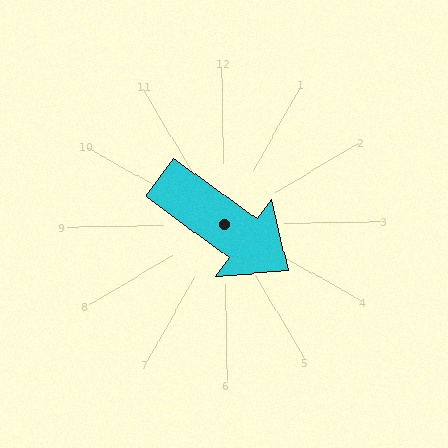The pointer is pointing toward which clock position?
Roughly 4 o'clock.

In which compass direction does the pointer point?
Southeast.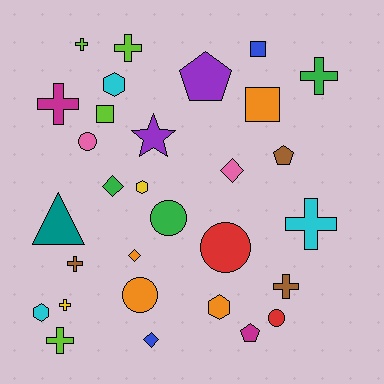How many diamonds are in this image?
There are 4 diamonds.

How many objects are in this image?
There are 30 objects.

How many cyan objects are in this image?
There are 3 cyan objects.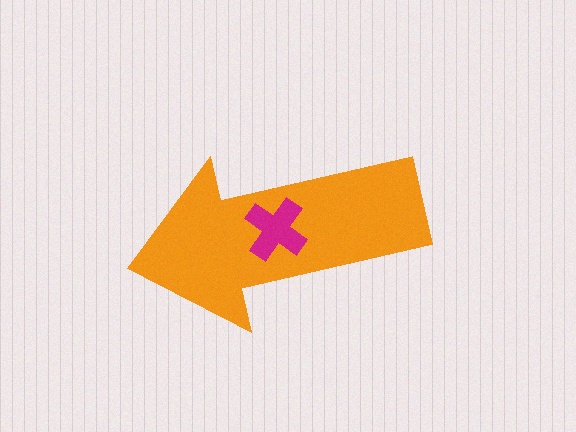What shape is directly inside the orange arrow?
The magenta cross.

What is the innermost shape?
The magenta cross.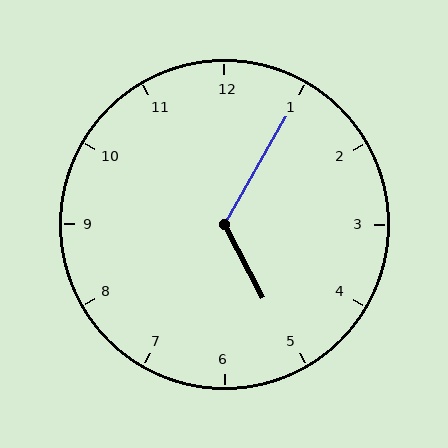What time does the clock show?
5:05.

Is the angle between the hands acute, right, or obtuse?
It is obtuse.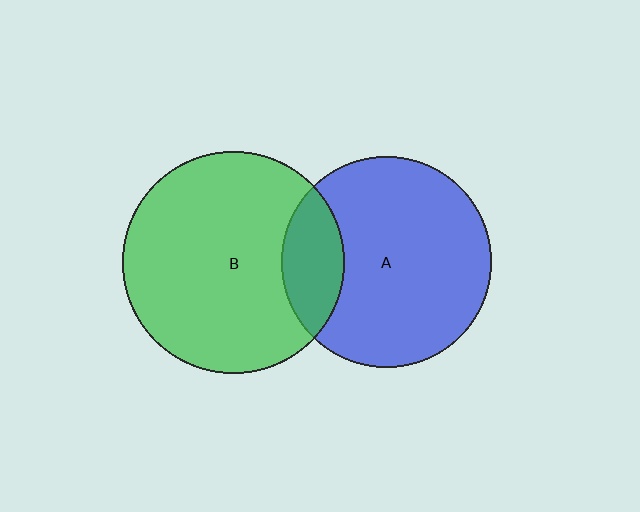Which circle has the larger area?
Circle B (green).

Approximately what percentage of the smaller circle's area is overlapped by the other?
Approximately 20%.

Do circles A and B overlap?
Yes.